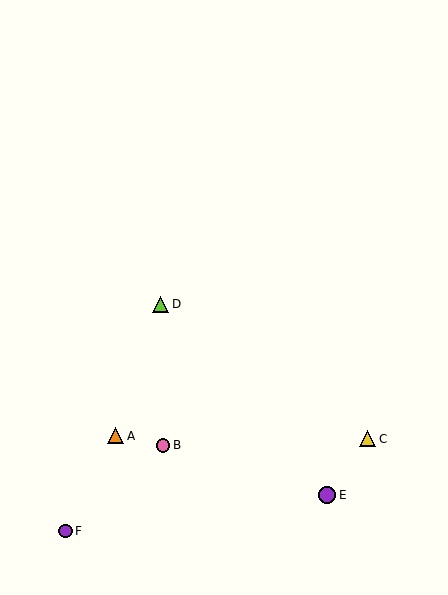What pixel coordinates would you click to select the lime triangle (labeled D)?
Click at (161, 304) to select the lime triangle D.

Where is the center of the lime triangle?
The center of the lime triangle is at (161, 304).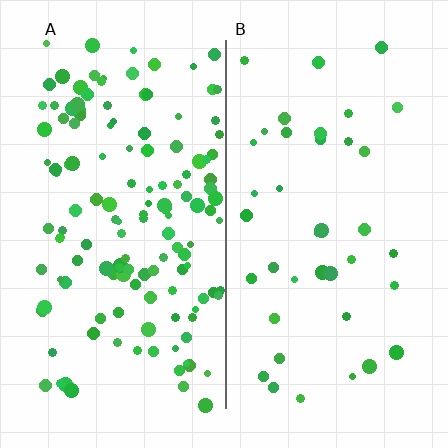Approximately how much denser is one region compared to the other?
Approximately 3.5× — region A over region B.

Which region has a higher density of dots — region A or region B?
A (the left).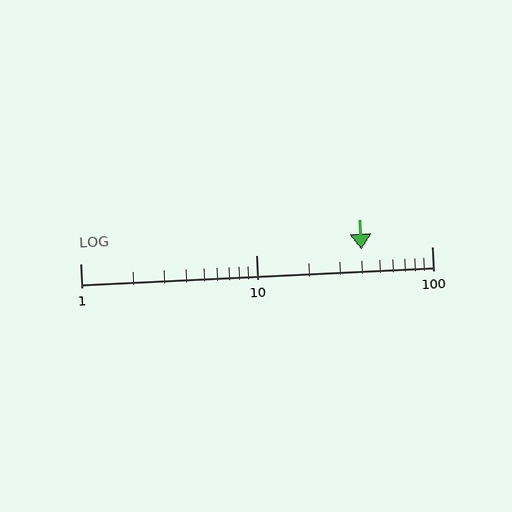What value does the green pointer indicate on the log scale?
The pointer indicates approximately 40.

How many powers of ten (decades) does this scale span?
The scale spans 2 decades, from 1 to 100.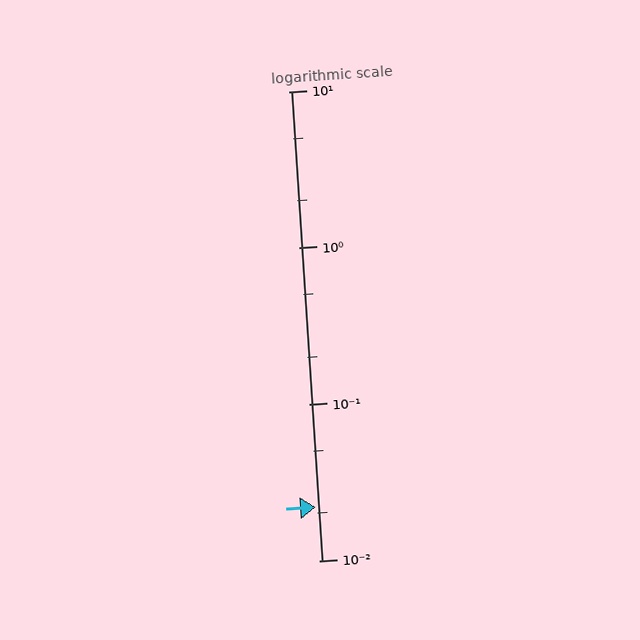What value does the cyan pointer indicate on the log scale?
The pointer indicates approximately 0.022.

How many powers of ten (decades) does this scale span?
The scale spans 3 decades, from 0.01 to 10.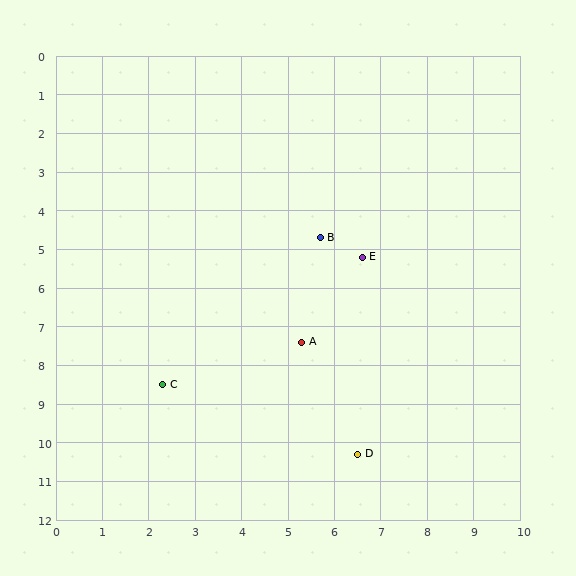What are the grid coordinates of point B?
Point B is at approximately (5.7, 4.7).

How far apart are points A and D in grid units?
Points A and D are about 3.1 grid units apart.